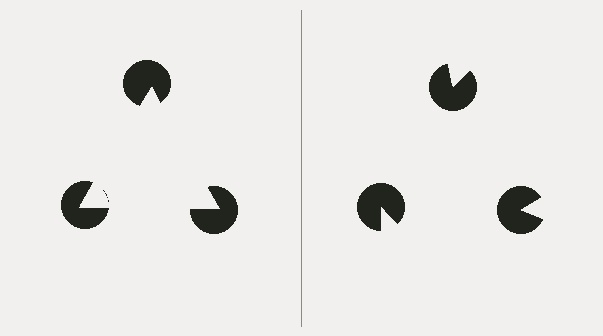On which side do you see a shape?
An illusory triangle appears on the left side. On the right side the wedge cuts are rotated, so no coherent shape forms.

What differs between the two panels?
The pac-man discs are positioned identically on both sides; only the wedge orientations differ. On the left they align to a triangle; on the right they are misaligned.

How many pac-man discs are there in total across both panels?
6 — 3 on each side.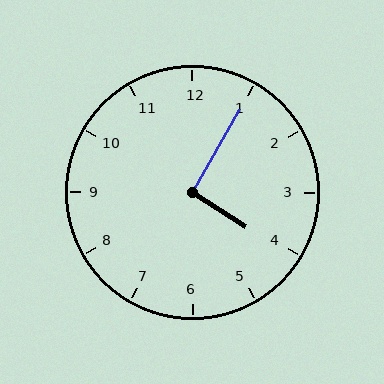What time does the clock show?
4:05.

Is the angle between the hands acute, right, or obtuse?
It is right.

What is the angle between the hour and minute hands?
Approximately 92 degrees.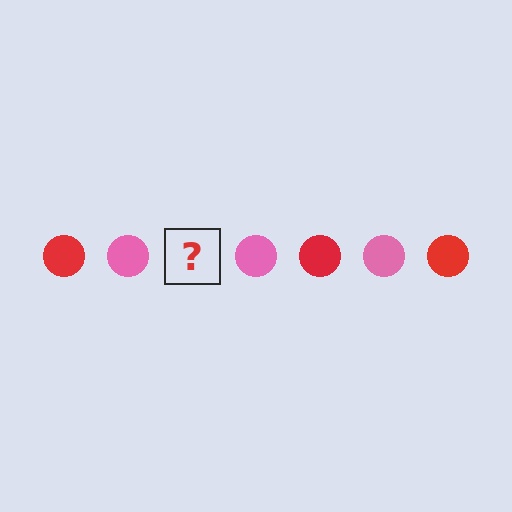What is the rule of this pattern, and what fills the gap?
The rule is that the pattern cycles through red, pink circles. The gap should be filled with a red circle.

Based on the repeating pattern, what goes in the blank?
The blank should be a red circle.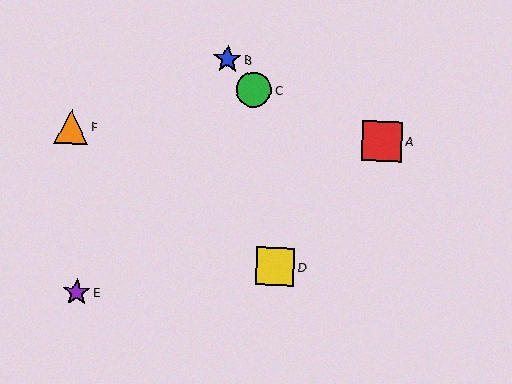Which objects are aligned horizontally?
Objects A, F are aligned horizontally.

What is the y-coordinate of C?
Object C is at y≈89.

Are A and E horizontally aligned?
No, A is at y≈141 and E is at y≈292.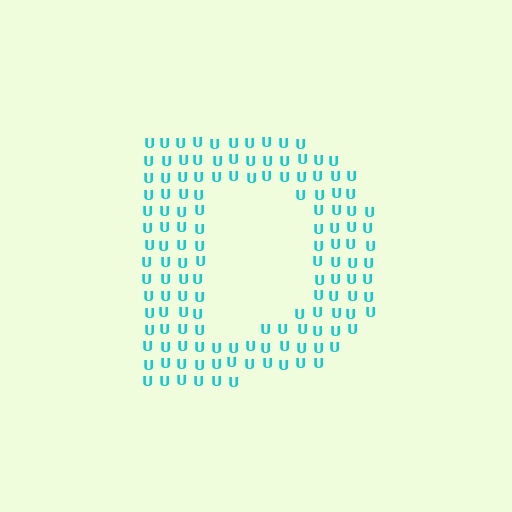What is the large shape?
The large shape is the letter D.